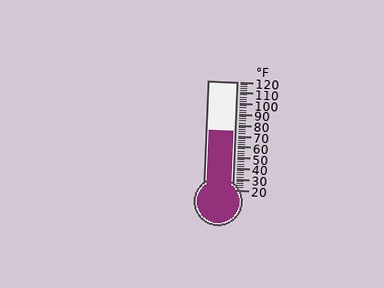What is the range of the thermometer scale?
The thermometer scale ranges from 20°F to 120°F.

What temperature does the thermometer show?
The thermometer shows approximately 74°F.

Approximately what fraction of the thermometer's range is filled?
The thermometer is filled to approximately 55% of its range.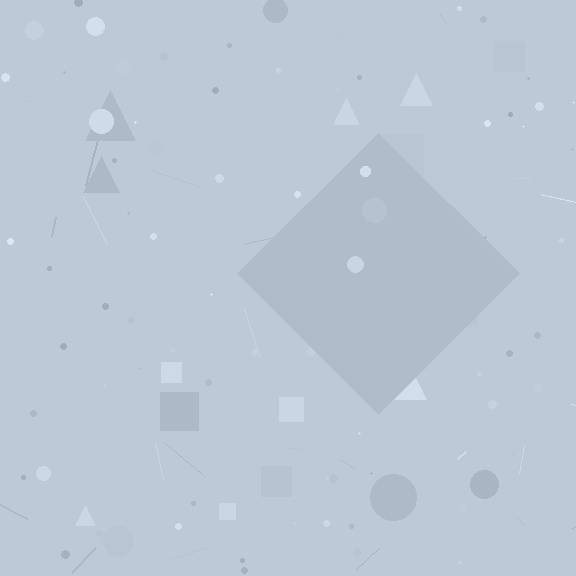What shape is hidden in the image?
A diamond is hidden in the image.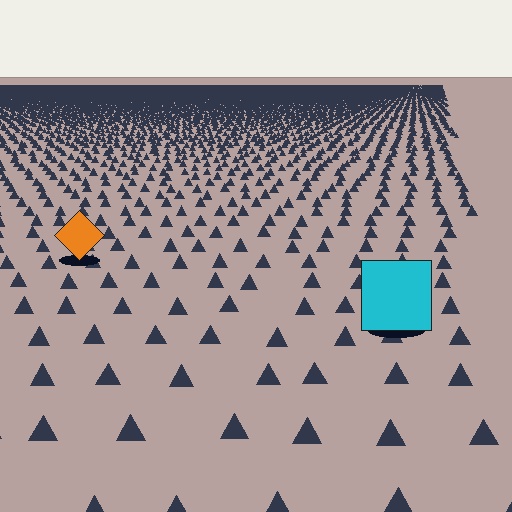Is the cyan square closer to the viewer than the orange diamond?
Yes. The cyan square is closer — you can tell from the texture gradient: the ground texture is coarser near it.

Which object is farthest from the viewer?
The orange diamond is farthest from the viewer. It appears smaller and the ground texture around it is denser.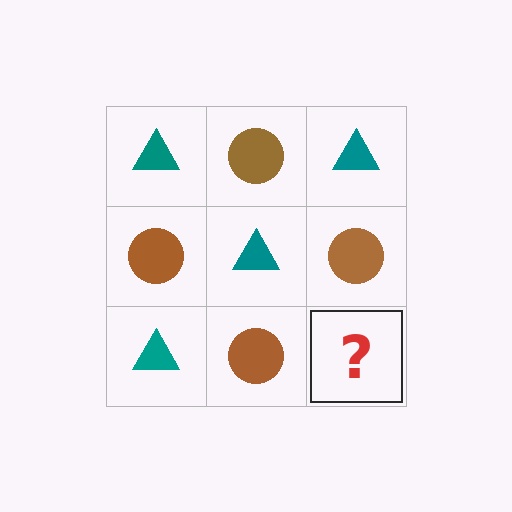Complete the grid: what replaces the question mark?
The question mark should be replaced with a teal triangle.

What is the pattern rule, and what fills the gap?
The rule is that it alternates teal triangle and brown circle in a checkerboard pattern. The gap should be filled with a teal triangle.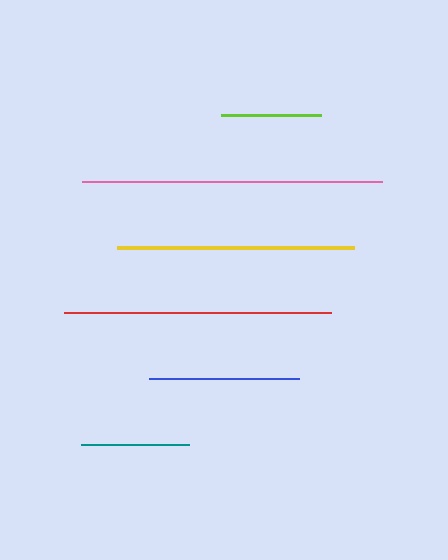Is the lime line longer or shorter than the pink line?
The pink line is longer than the lime line.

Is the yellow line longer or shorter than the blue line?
The yellow line is longer than the blue line.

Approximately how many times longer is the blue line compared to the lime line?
The blue line is approximately 1.5 times the length of the lime line.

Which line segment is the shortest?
The lime line is the shortest at approximately 100 pixels.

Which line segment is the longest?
The pink line is the longest at approximately 300 pixels.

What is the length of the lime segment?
The lime segment is approximately 100 pixels long.